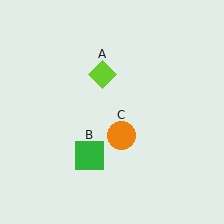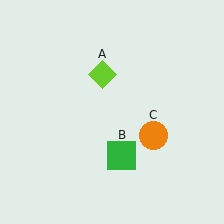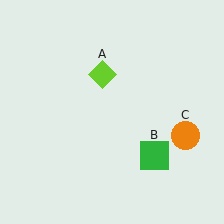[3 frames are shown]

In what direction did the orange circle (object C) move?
The orange circle (object C) moved right.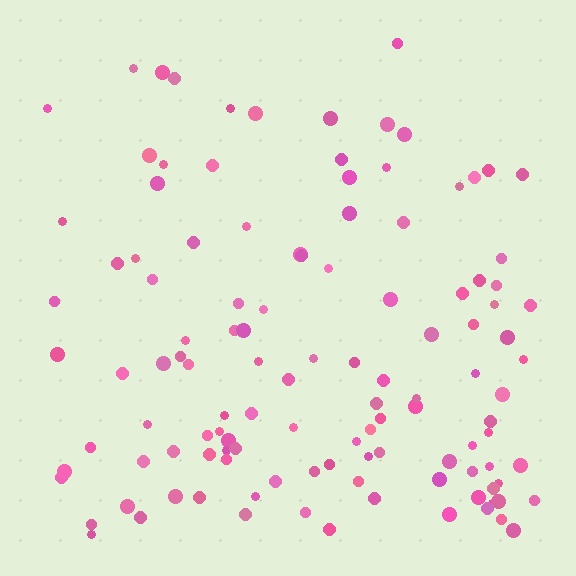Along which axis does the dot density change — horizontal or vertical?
Vertical.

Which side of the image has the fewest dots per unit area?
The top.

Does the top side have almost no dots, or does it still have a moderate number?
Still a moderate number, just noticeably fewer than the bottom.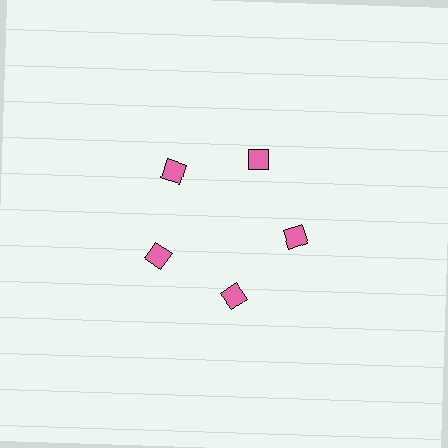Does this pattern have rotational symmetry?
Yes, this pattern has 5-fold rotational symmetry. It looks the same after rotating 72 degrees around the center.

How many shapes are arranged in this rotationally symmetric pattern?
There are 5 shapes, arranged in 5 groups of 1.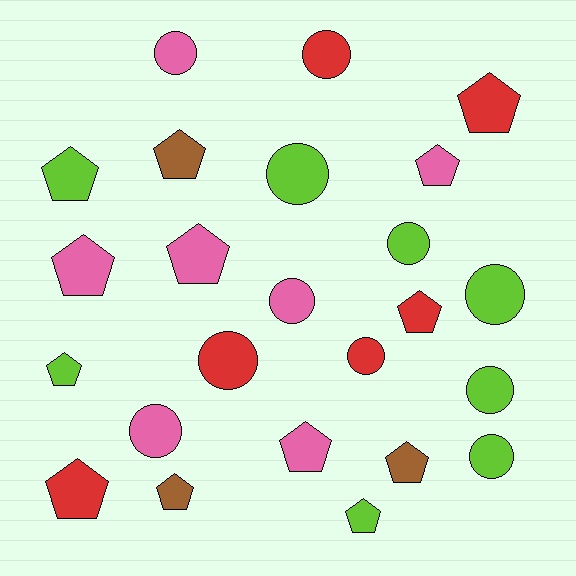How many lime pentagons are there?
There are 3 lime pentagons.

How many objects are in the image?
There are 24 objects.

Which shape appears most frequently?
Pentagon, with 13 objects.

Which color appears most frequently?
Lime, with 8 objects.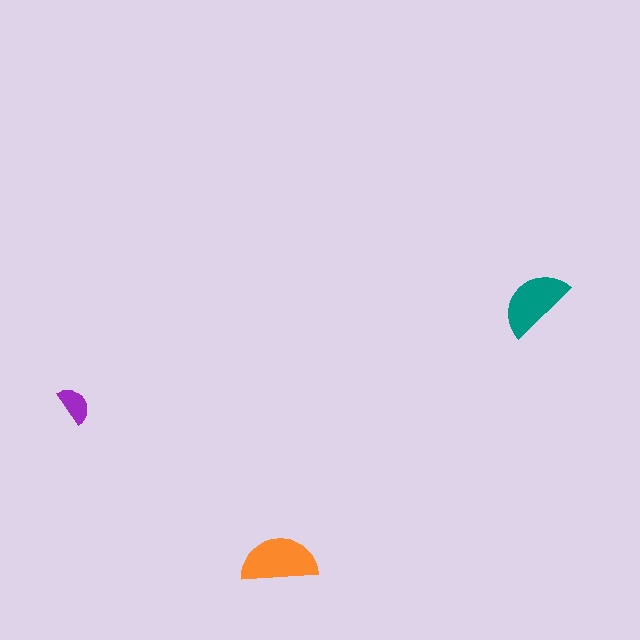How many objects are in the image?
There are 3 objects in the image.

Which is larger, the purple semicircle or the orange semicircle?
The orange one.